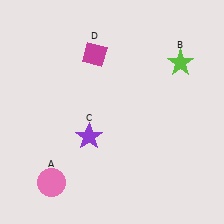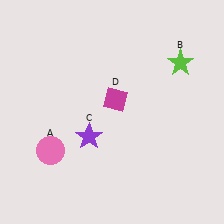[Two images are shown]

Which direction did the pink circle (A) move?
The pink circle (A) moved up.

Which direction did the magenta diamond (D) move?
The magenta diamond (D) moved down.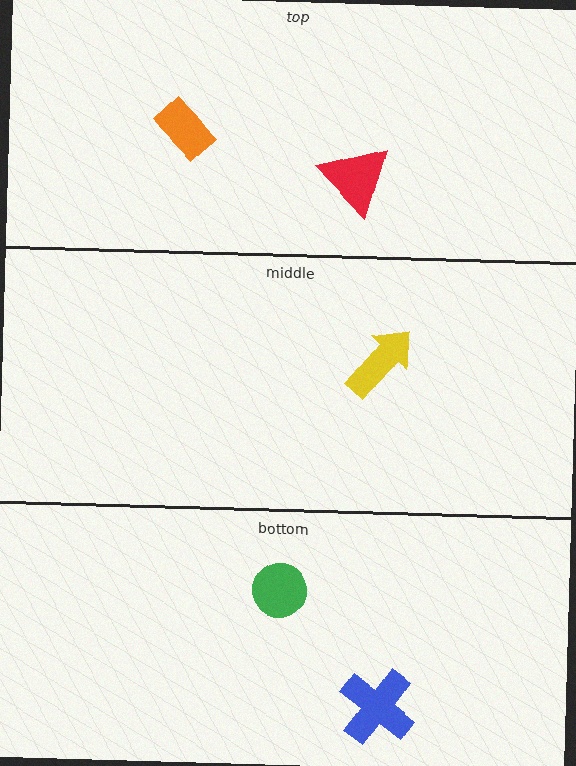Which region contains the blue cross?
The bottom region.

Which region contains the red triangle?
The top region.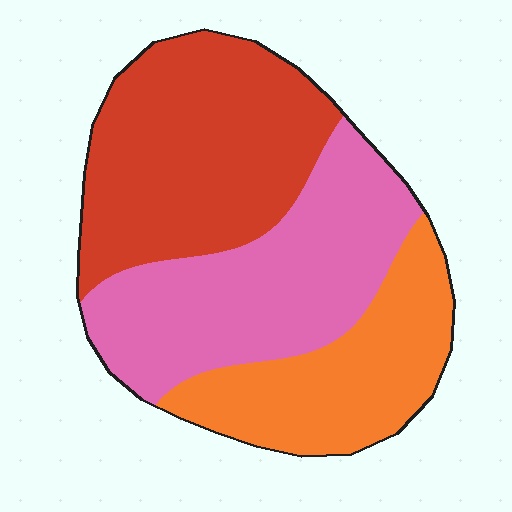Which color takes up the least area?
Orange, at roughly 25%.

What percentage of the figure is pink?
Pink covers about 35% of the figure.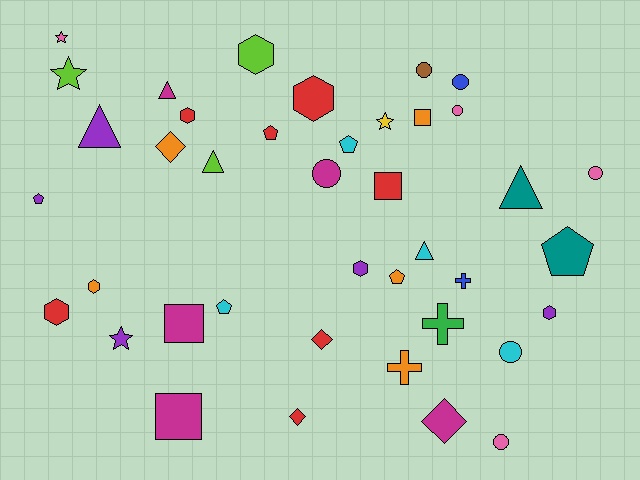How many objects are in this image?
There are 40 objects.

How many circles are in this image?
There are 7 circles.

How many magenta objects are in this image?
There are 5 magenta objects.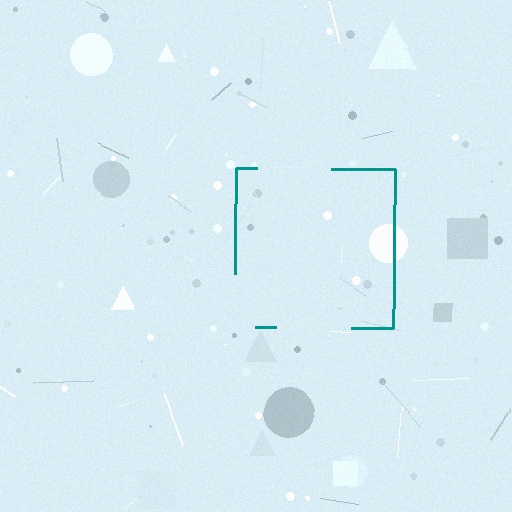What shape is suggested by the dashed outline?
The dashed outline suggests a square.